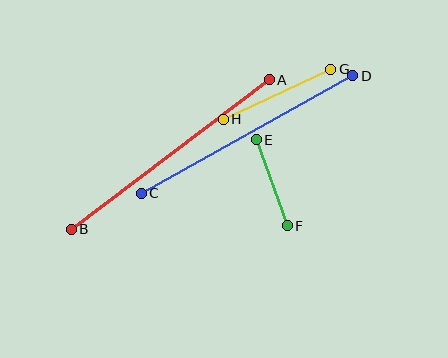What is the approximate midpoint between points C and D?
The midpoint is at approximately (247, 134) pixels.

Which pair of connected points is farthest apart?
Points A and B are farthest apart.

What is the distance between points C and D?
The distance is approximately 242 pixels.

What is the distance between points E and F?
The distance is approximately 91 pixels.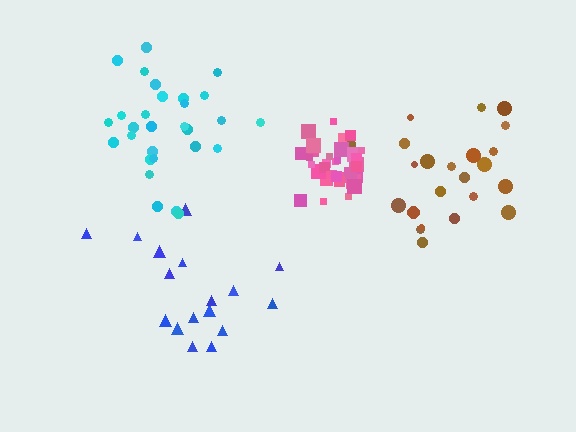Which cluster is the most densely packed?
Pink.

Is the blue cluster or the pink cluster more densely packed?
Pink.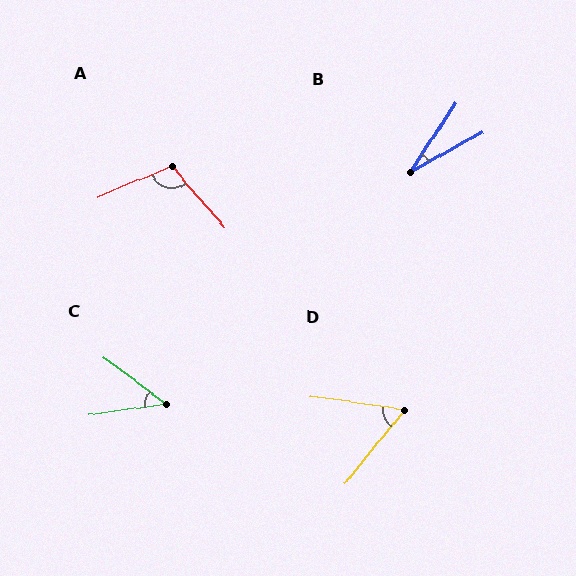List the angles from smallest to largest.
B (27°), C (45°), D (59°), A (109°).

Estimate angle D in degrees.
Approximately 59 degrees.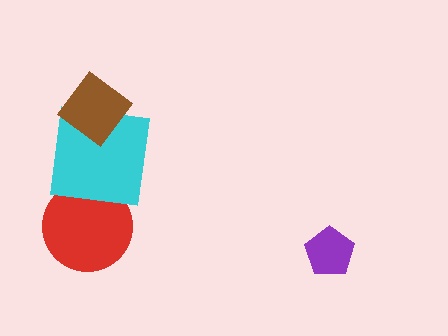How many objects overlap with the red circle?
1 object overlaps with the red circle.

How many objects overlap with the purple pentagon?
0 objects overlap with the purple pentagon.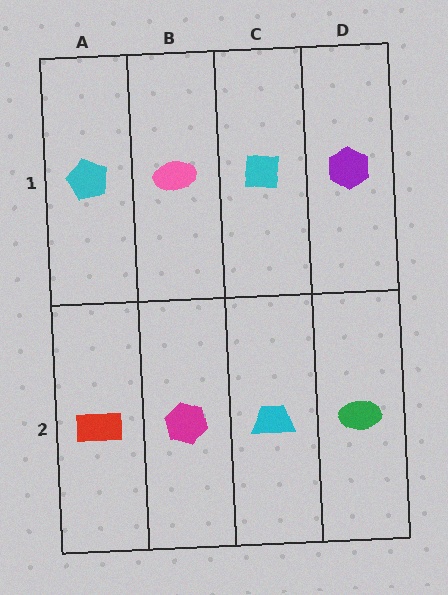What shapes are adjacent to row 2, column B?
A pink ellipse (row 1, column B), a red rectangle (row 2, column A), a cyan trapezoid (row 2, column C).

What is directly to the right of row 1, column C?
A purple hexagon.